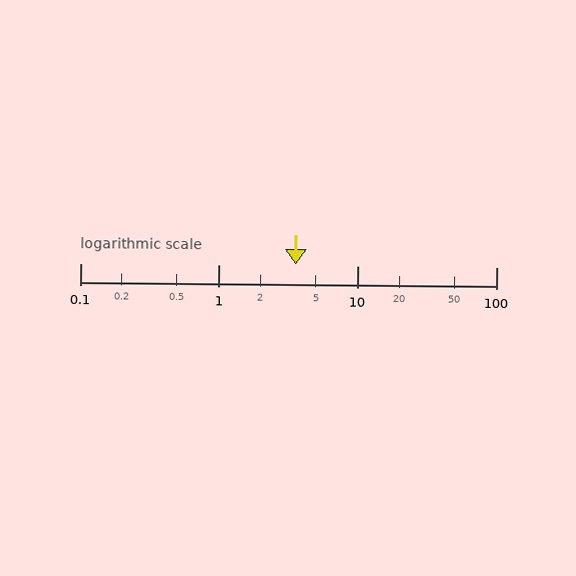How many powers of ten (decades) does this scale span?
The scale spans 3 decades, from 0.1 to 100.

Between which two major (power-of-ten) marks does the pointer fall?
The pointer is between 1 and 10.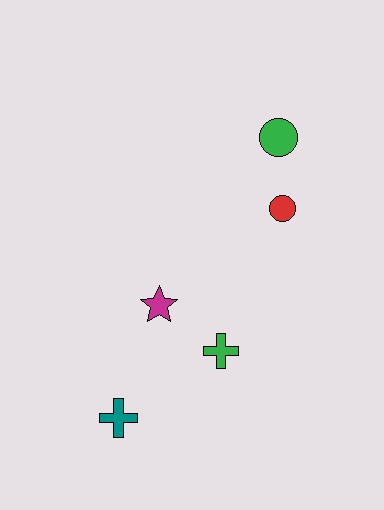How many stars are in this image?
There is 1 star.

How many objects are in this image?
There are 5 objects.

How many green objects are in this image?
There are 2 green objects.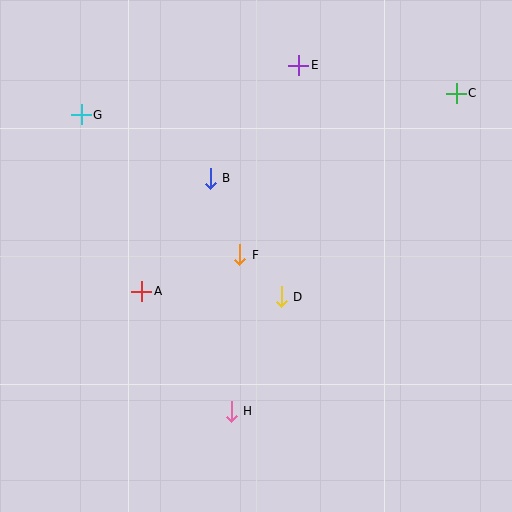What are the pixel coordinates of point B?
Point B is at (210, 178).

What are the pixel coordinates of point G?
Point G is at (81, 115).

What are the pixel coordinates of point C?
Point C is at (456, 93).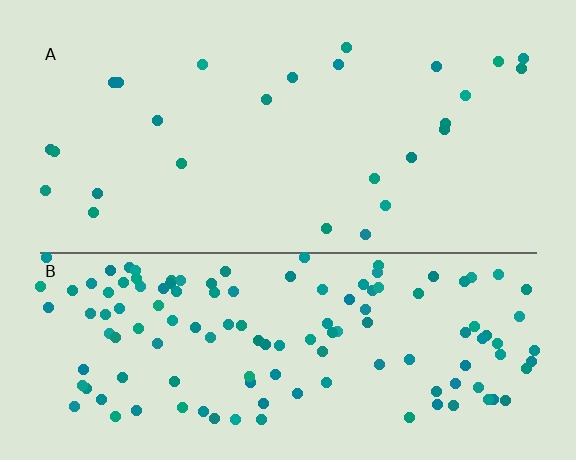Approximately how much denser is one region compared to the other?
Approximately 4.9× — region B over region A.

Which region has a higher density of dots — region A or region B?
B (the bottom).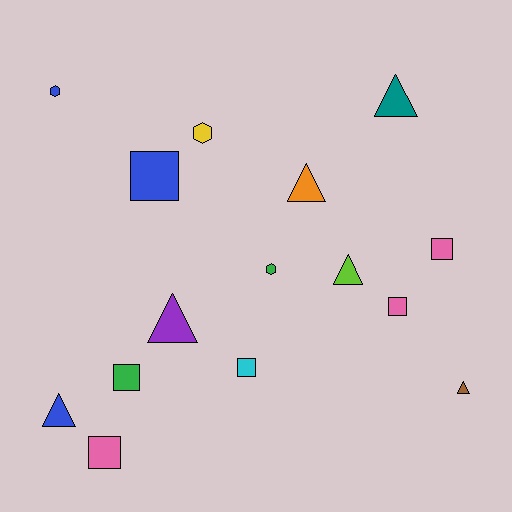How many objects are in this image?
There are 15 objects.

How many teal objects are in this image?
There is 1 teal object.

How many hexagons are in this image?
There are 3 hexagons.